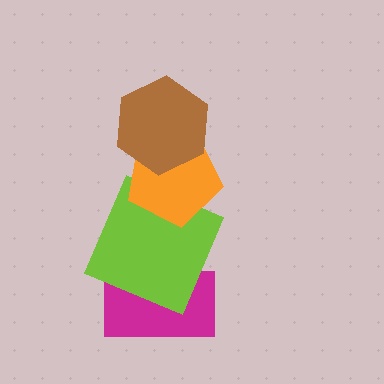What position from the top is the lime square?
The lime square is 3rd from the top.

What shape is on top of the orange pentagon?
The brown hexagon is on top of the orange pentagon.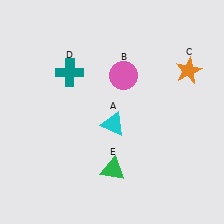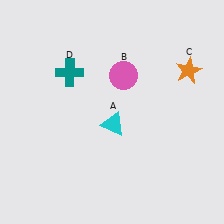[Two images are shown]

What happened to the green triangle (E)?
The green triangle (E) was removed in Image 2. It was in the bottom-right area of Image 1.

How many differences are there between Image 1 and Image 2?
There is 1 difference between the two images.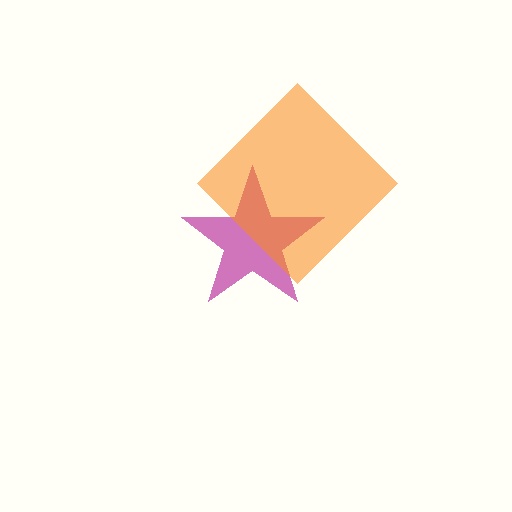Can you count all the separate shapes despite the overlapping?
Yes, there are 2 separate shapes.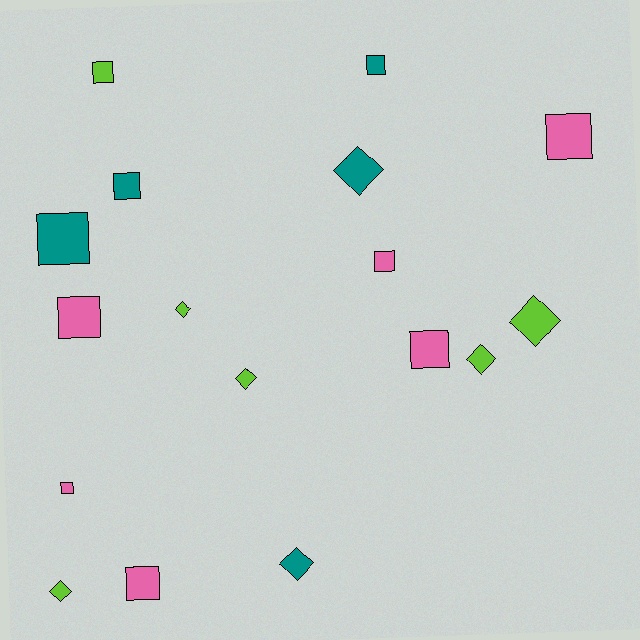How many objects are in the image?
There are 17 objects.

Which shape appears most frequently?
Square, with 10 objects.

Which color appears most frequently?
Lime, with 6 objects.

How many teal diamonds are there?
There are 2 teal diamonds.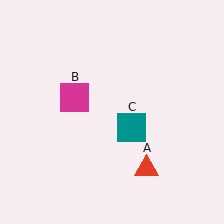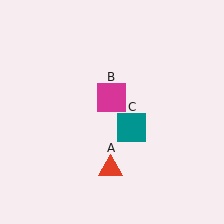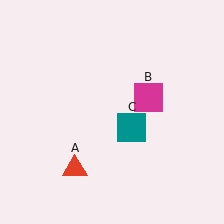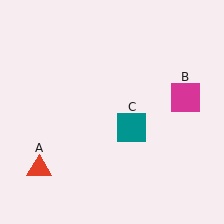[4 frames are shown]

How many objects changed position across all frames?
2 objects changed position: red triangle (object A), magenta square (object B).